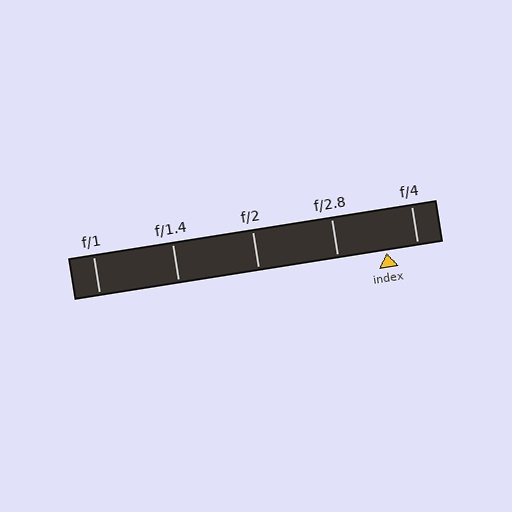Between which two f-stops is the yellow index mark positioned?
The index mark is between f/2.8 and f/4.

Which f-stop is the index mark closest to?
The index mark is closest to f/4.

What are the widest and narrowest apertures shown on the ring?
The widest aperture shown is f/1 and the narrowest is f/4.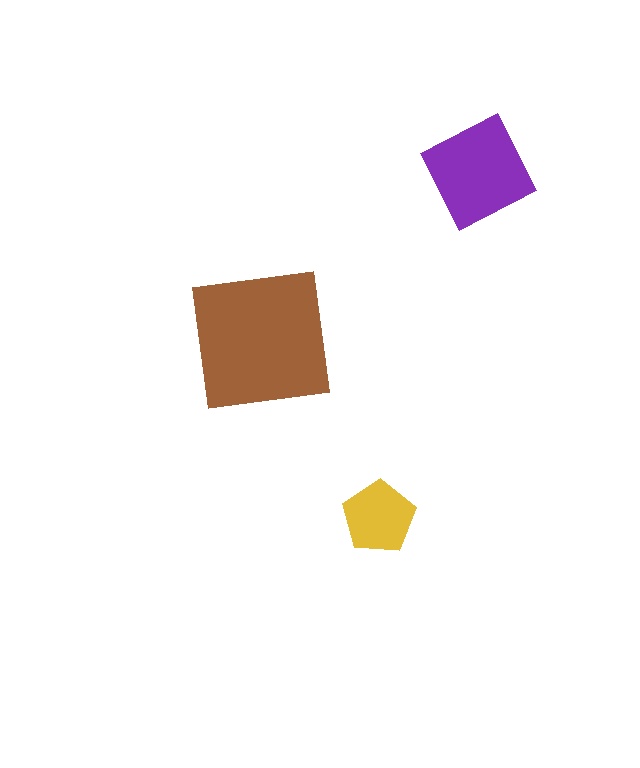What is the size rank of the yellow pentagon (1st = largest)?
3rd.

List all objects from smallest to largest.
The yellow pentagon, the purple diamond, the brown square.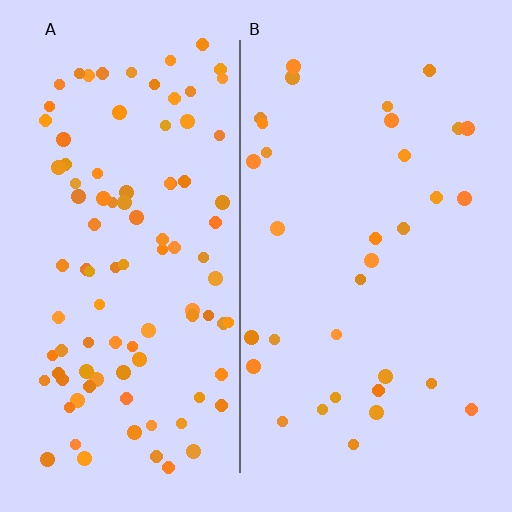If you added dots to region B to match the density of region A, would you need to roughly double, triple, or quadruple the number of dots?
Approximately triple.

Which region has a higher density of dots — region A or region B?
A (the left).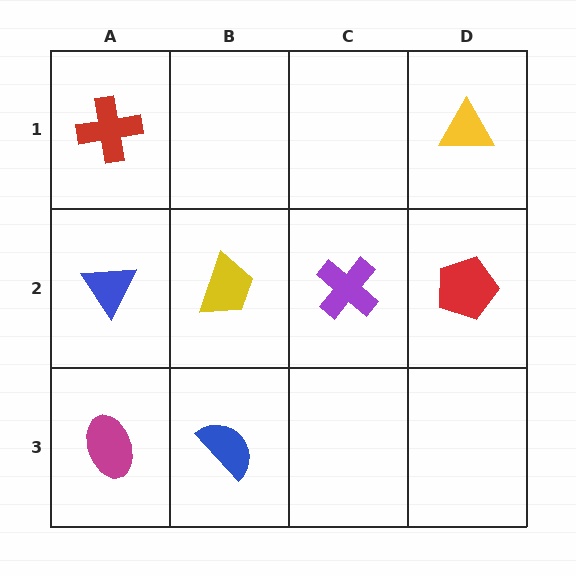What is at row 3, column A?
A magenta ellipse.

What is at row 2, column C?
A purple cross.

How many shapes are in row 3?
2 shapes.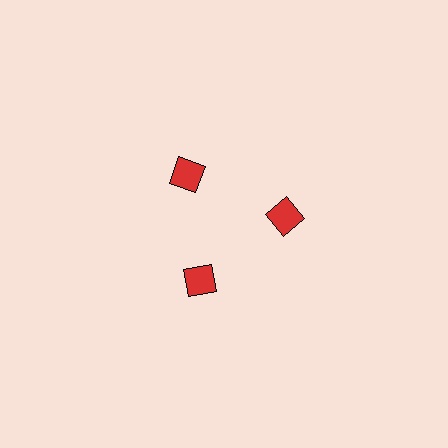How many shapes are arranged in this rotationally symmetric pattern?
There are 3 shapes, arranged in 3 groups of 1.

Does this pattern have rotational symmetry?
Yes, this pattern has 3-fold rotational symmetry. It looks the same after rotating 120 degrees around the center.